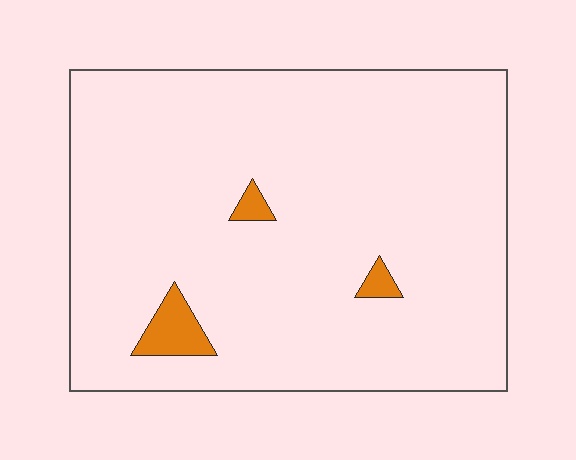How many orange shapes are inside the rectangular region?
3.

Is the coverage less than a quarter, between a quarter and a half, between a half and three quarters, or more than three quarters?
Less than a quarter.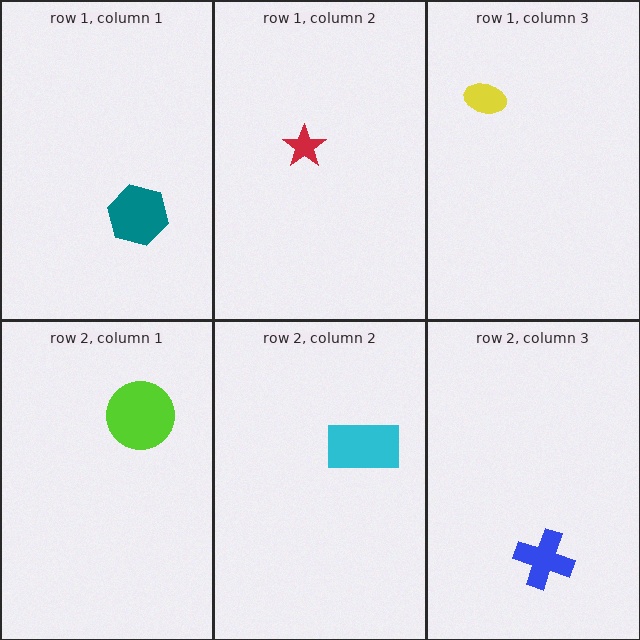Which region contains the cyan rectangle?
The row 2, column 2 region.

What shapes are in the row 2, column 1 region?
The lime circle.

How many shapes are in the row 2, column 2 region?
1.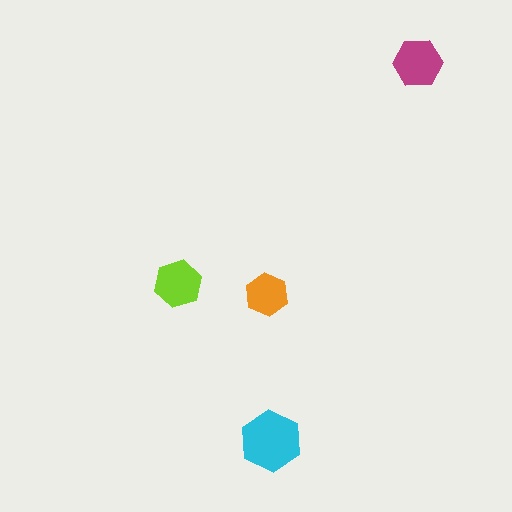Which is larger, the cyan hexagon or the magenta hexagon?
The cyan one.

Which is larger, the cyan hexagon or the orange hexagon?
The cyan one.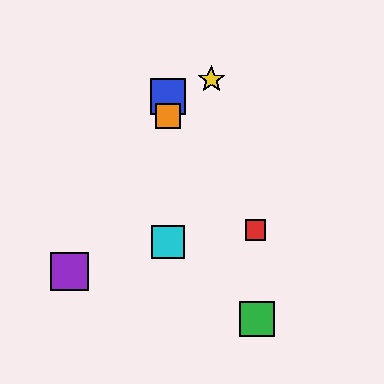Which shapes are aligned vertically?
The blue square, the orange square, the cyan square are aligned vertically.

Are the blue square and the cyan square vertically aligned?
Yes, both are at x≈168.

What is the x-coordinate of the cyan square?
The cyan square is at x≈168.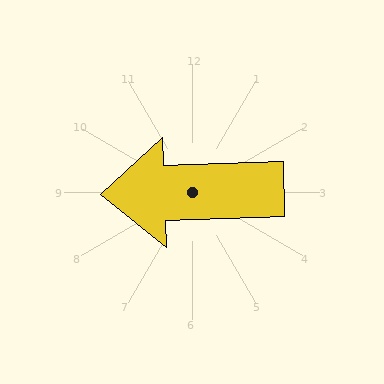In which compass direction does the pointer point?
West.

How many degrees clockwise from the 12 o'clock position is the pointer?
Approximately 268 degrees.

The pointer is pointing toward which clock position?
Roughly 9 o'clock.